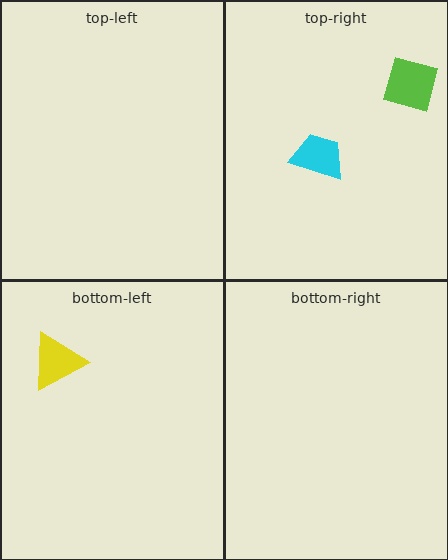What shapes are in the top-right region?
The cyan trapezoid, the lime diamond.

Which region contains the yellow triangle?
The bottom-left region.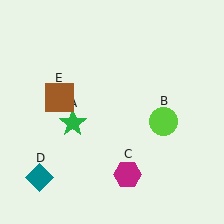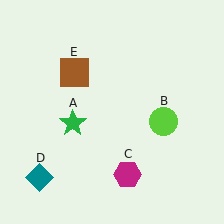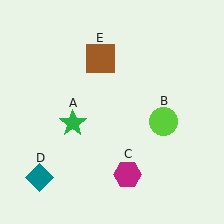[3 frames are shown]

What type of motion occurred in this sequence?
The brown square (object E) rotated clockwise around the center of the scene.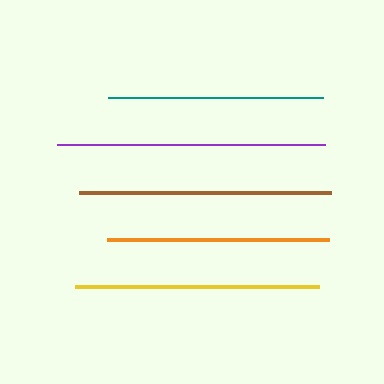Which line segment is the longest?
The purple line is the longest at approximately 268 pixels.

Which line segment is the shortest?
The teal line is the shortest at approximately 215 pixels.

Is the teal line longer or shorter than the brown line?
The brown line is longer than the teal line.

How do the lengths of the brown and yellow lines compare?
The brown and yellow lines are approximately the same length.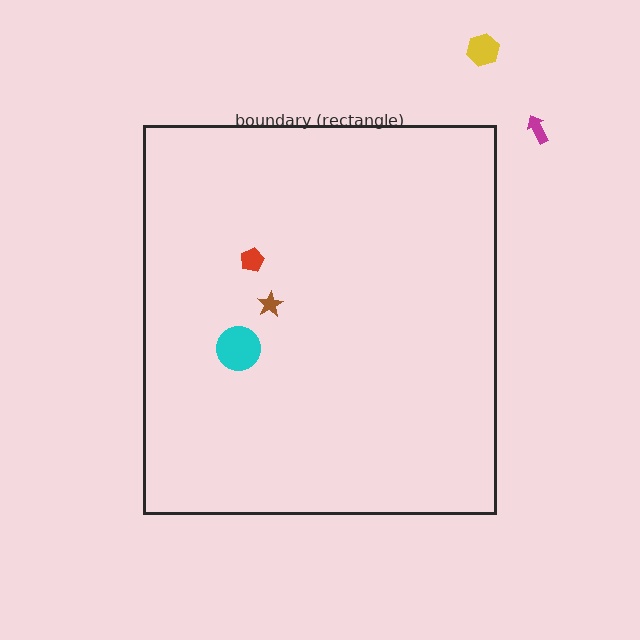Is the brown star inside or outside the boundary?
Inside.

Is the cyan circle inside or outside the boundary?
Inside.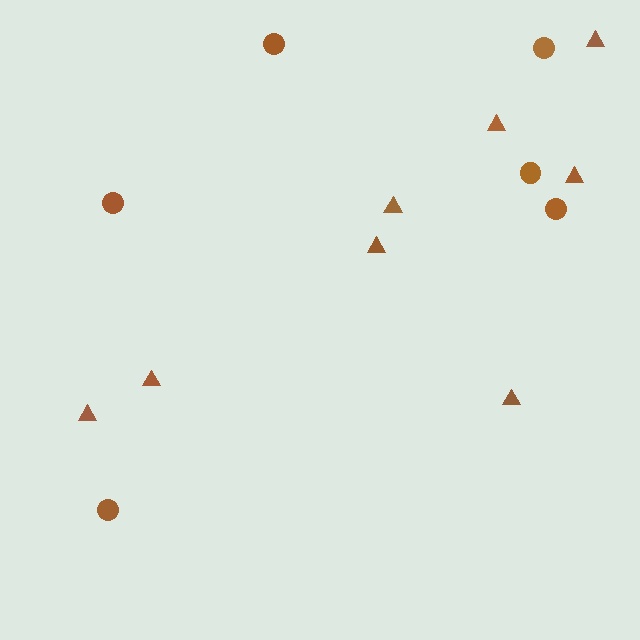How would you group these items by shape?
There are 2 groups: one group of triangles (8) and one group of circles (6).